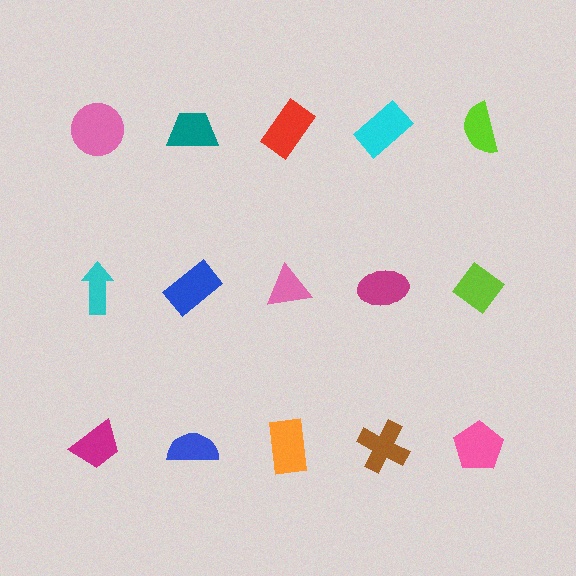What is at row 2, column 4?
A magenta ellipse.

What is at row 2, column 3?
A pink triangle.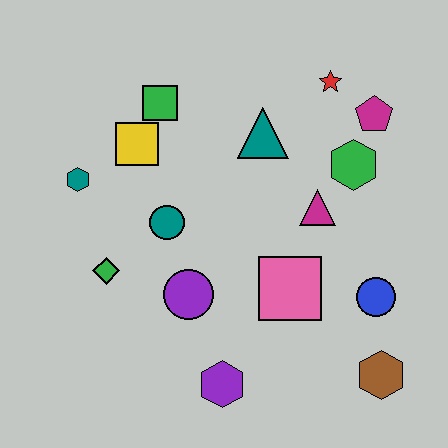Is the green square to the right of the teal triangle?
No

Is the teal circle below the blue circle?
No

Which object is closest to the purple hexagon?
The purple circle is closest to the purple hexagon.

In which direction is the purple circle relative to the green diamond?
The purple circle is to the right of the green diamond.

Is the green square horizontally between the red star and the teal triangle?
No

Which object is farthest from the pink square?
The teal hexagon is farthest from the pink square.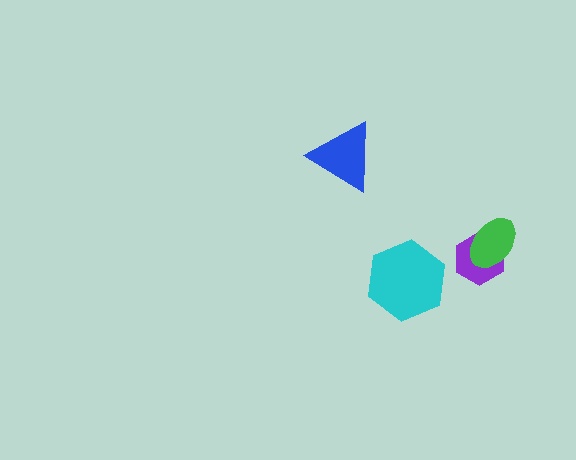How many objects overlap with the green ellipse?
1 object overlaps with the green ellipse.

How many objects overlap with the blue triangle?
0 objects overlap with the blue triangle.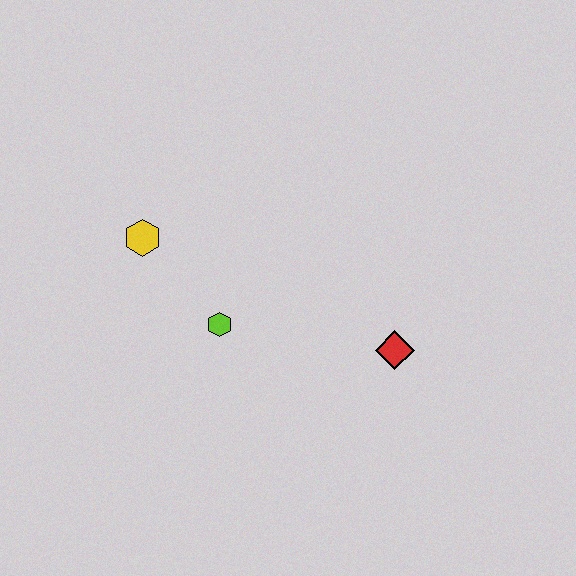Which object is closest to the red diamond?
The lime hexagon is closest to the red diamond.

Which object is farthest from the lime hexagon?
The red diamond is farthest from the lime hexagon.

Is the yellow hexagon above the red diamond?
Yes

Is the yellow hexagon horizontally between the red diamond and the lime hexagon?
No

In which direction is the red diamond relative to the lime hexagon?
The red diamond is to the right of the lime hexagon.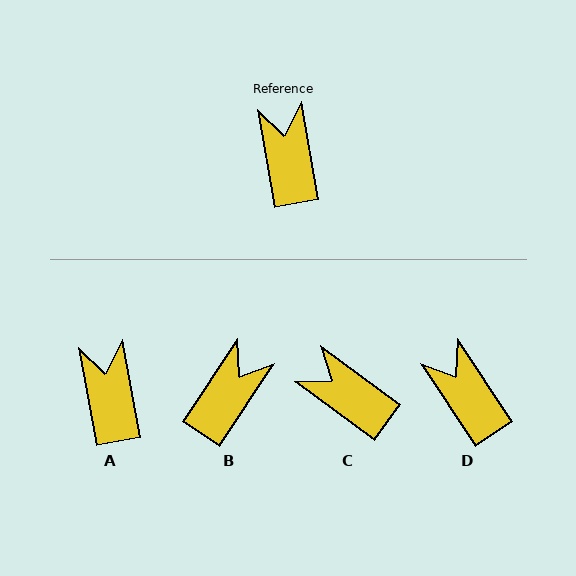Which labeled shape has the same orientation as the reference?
A.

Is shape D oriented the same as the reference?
No, it is off by about 24 degrees.